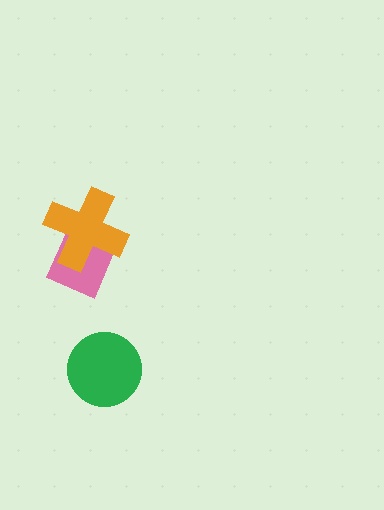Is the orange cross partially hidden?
No, no other shape covers it.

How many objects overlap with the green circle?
0 objects overlap with the green circle.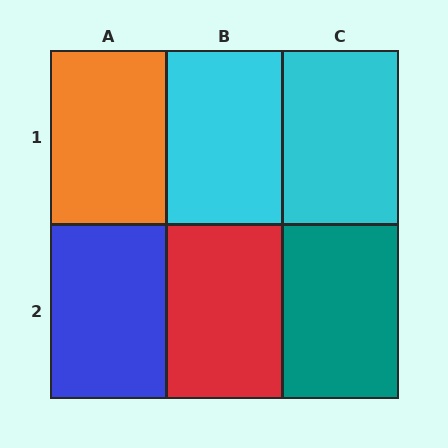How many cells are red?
1 cell is red.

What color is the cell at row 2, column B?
Red.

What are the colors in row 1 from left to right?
Orange, cyan, cyan.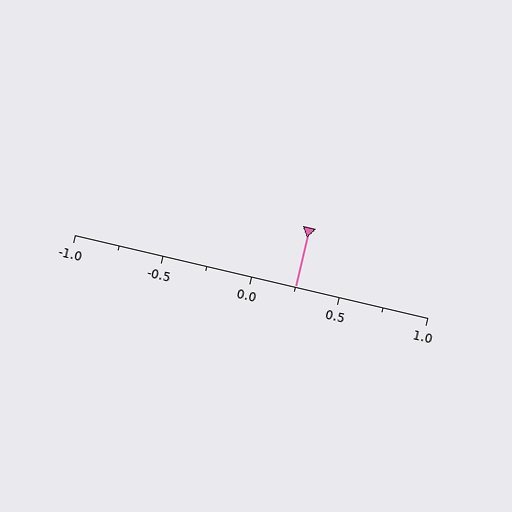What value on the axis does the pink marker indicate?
The marker indicates approximately 0.25.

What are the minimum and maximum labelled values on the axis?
The axis runs from -1.0 to 1.0.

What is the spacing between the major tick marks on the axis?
The major ticks are spaced 0.5 apart.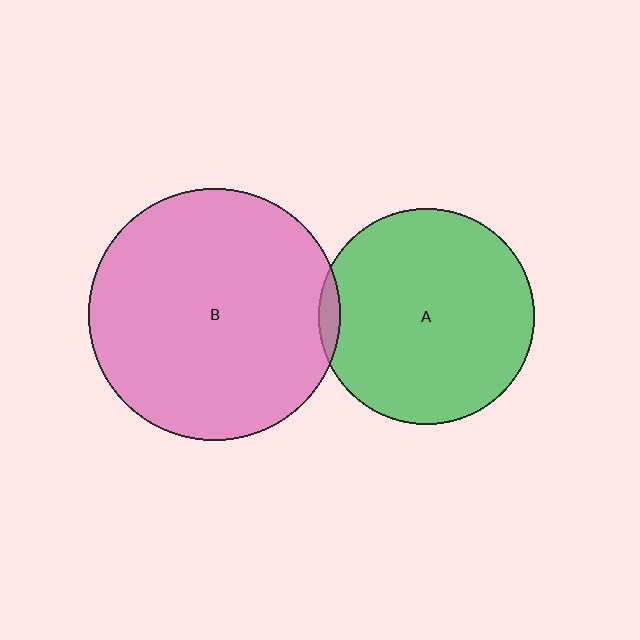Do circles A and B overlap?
Yes.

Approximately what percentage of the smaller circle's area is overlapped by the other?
Approximately 5%.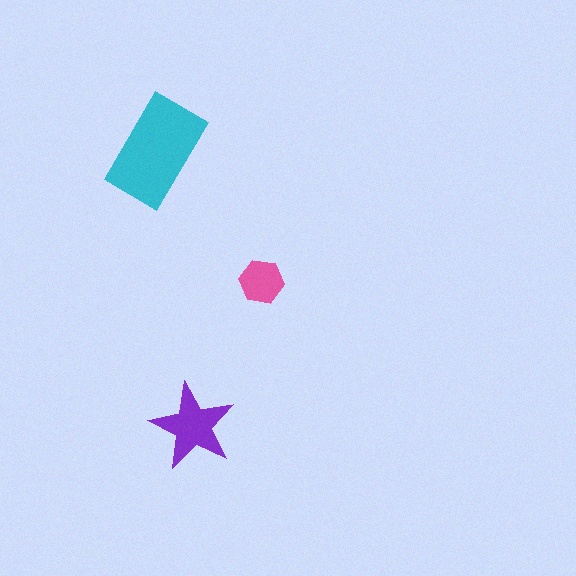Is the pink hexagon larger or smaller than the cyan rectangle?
Smaller.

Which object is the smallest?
The pink hexagon.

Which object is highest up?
The cyan rectangle is topmost.